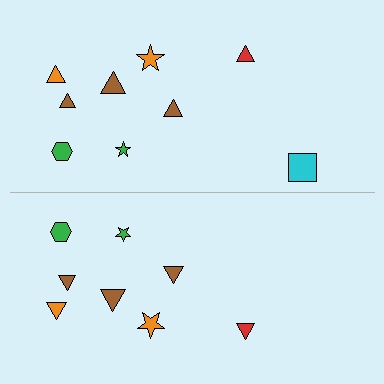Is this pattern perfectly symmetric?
No, the pattern is not perfectly symmetric. A cyan square is missing from the bottom side.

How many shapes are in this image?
There are 17 shapes in this image.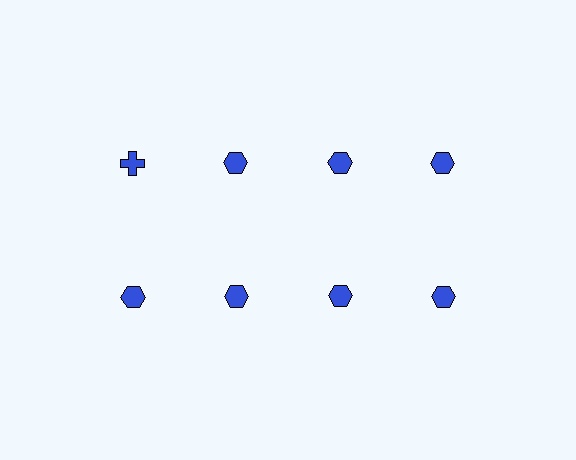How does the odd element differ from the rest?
It has a different shape: cross instead of hexagon.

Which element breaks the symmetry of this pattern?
The blue cross in the top row, leftmost column breaks the symmetry. All other shapes are blue hexagons.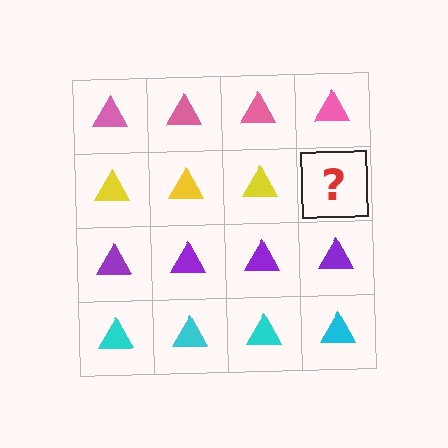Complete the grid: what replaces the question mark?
The question mark should be replaced with a yellow triangle.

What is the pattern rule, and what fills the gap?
The rule is that each row has a consistent color. The gap should be filled with a yellow triangle.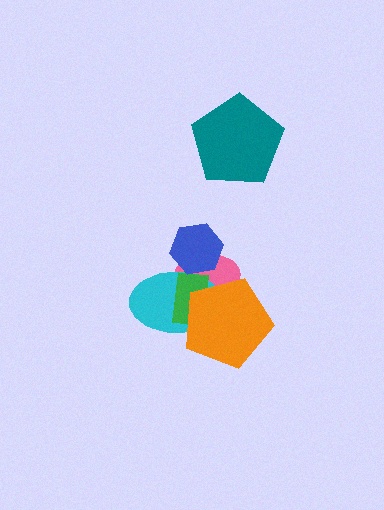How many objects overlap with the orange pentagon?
3 objects overlap with the orange pentagon.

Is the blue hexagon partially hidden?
No, no other shape covers it.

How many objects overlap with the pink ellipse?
4 objects overlap with the pink ellipse.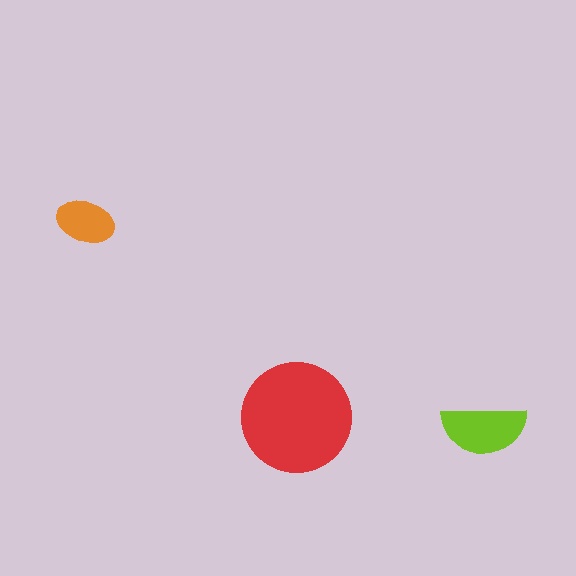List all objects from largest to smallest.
The red circle, the lime semicircle, the orange ellipse.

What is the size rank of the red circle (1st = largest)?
1st.